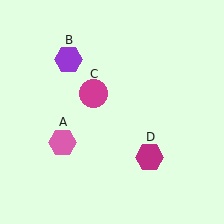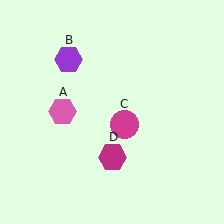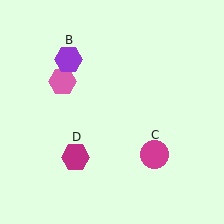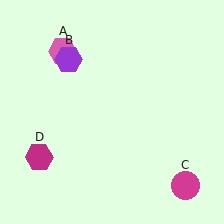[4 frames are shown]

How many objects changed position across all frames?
3 objects changed position: pink hexagon (object A), magenta circle (object C), magenta hexagon (object D).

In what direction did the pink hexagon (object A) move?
The pink hexagon (object A) moved up.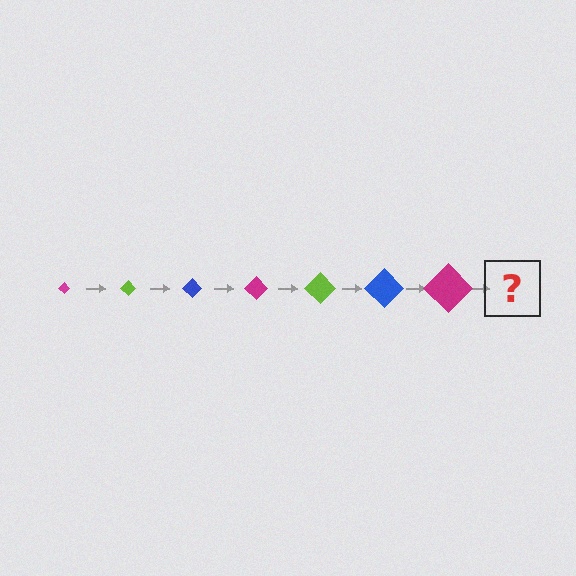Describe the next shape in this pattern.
It should be a lime diamond, larger than the previous one.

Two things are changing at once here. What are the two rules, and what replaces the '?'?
The two rules are that the diamond grows larger each step and the color cycles through magenta, lime, and blue. The '?' should be a lime diamond, larger than the previous one.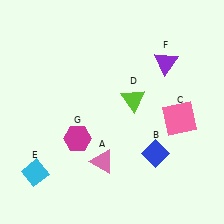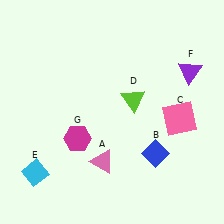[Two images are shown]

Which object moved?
The purple triangle (F) moved right.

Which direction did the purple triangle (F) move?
The purple triangle (F) moved right.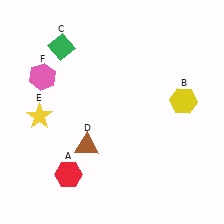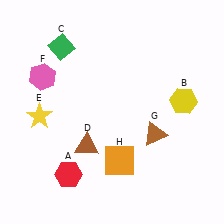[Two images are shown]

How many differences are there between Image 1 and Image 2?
There are 2 differences between the two images.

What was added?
A brown triangle (G), an orange square (H) were added in Image 2.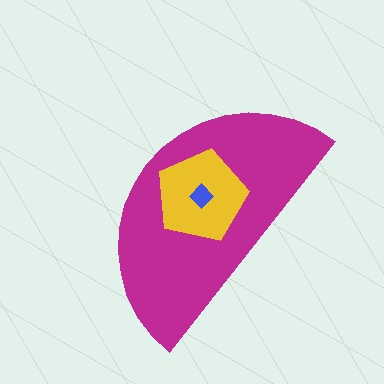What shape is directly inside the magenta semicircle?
The yellow pentagon.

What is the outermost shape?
The magenta semicircle.